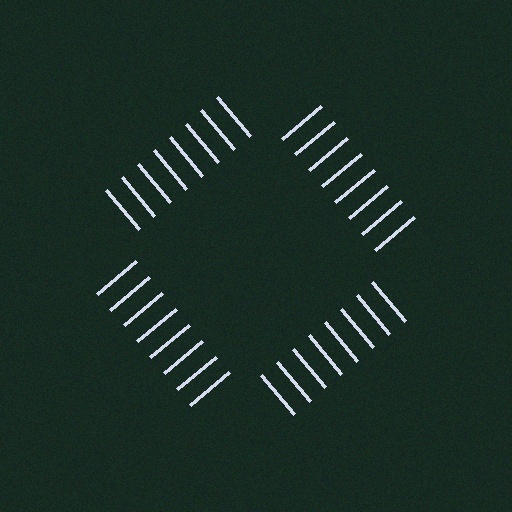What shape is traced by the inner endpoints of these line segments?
An illusory square — the line segments terminate on its edges but no continuous stroke is drawn.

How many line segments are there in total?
32 — 8 along each of the 4 edges.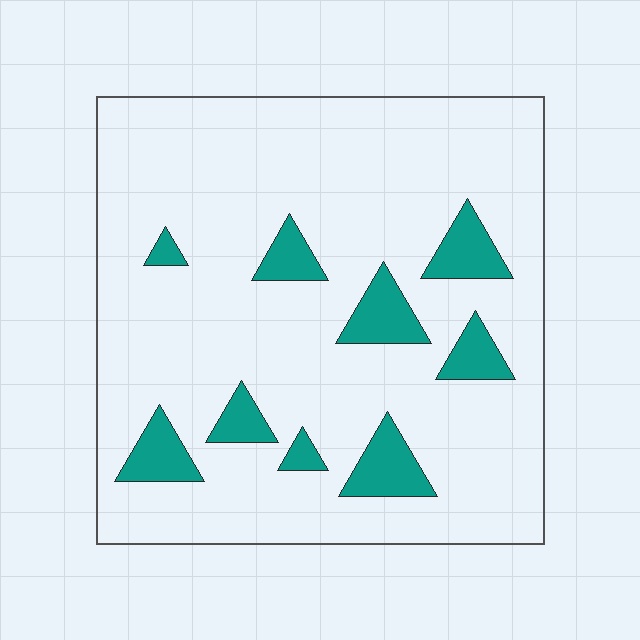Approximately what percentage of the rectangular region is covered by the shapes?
Approximately 15%.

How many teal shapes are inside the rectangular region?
9.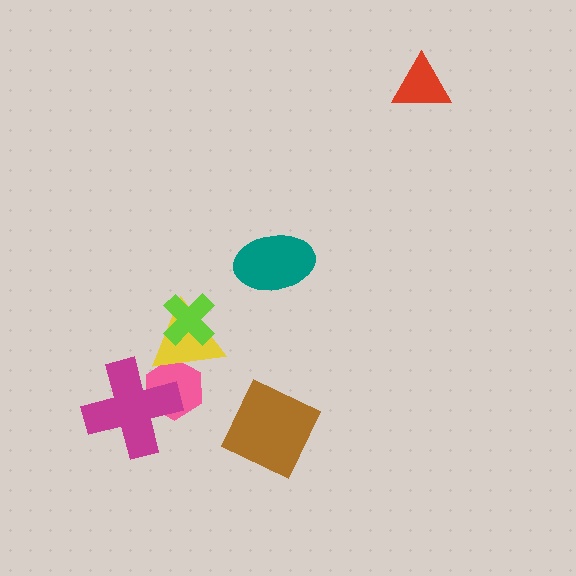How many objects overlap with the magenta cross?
1 object overlaps with the magenta cross.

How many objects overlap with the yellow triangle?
2 objects overlap with the yellow triangle.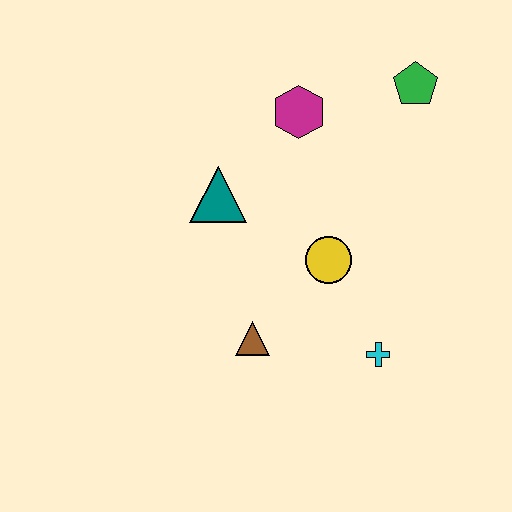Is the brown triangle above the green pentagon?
No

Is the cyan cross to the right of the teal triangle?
Yes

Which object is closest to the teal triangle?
The magenta hexagon is closest to the teal triangle.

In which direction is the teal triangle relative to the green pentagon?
The teal triangle is to the left of the green pentagon.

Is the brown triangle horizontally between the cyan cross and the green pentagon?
No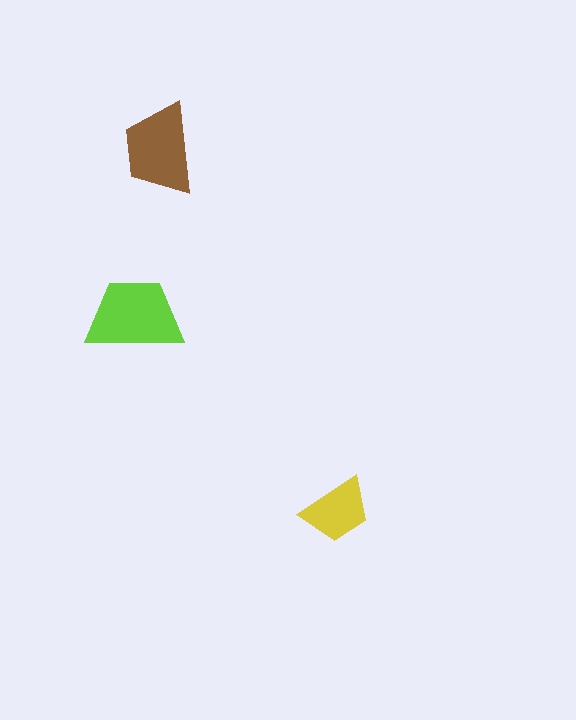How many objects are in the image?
There are 3 objects in the image.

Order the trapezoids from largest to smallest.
the lime one, the brown one, the yellow one.